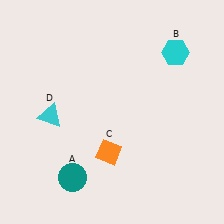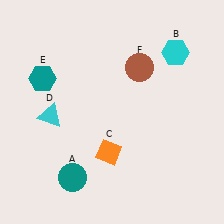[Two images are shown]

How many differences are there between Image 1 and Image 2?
There are 2 differences between the two images.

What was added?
A teal hexagon (E), a brown circle (F) were added in Image 2.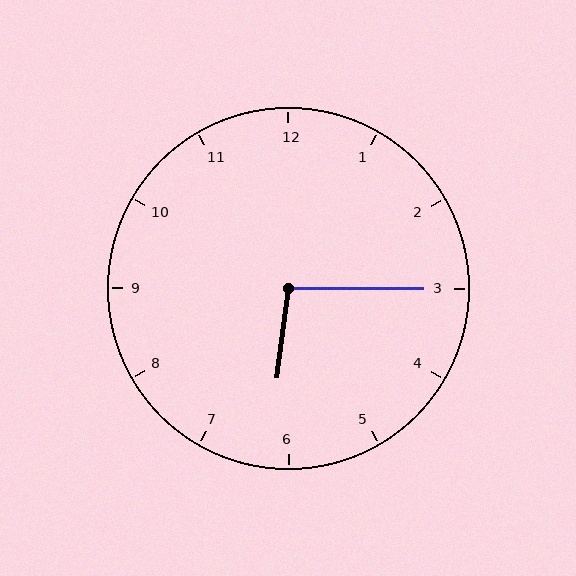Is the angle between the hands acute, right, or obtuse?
It is obtuse.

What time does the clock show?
6:15.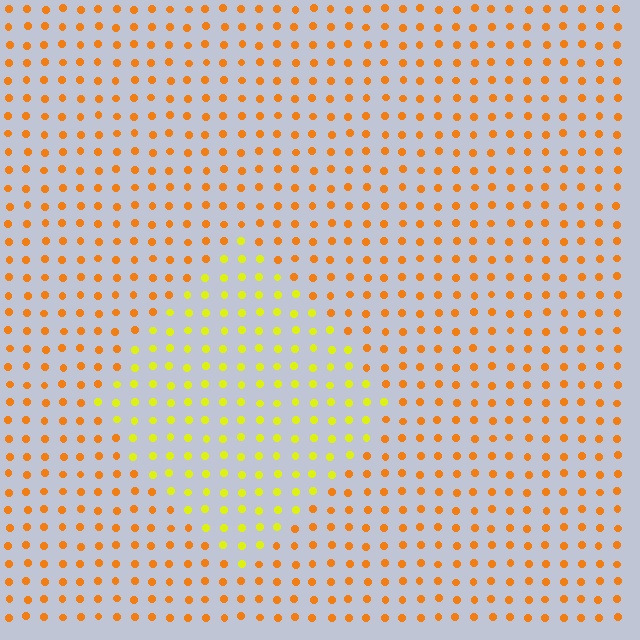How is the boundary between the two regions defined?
The boundary is defined purely by a slight shift in hue (about 37 degrees). Spacing, size, and orientation are identical on both sides.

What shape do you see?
I see a diamond.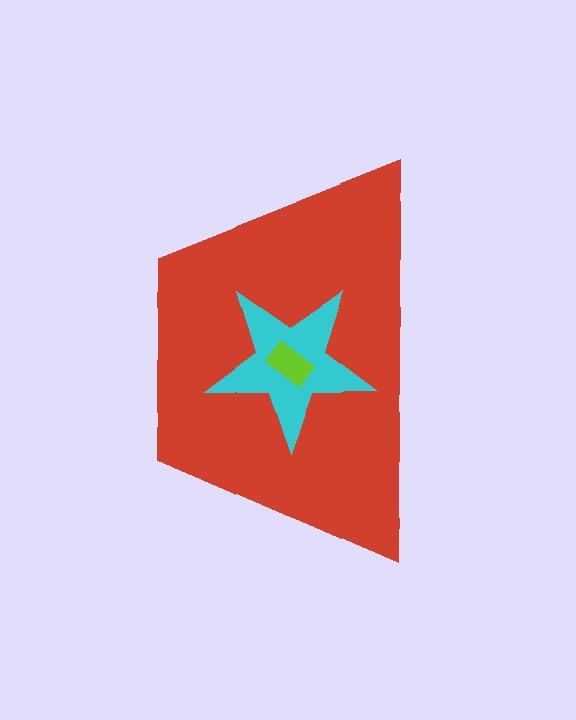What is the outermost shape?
The red trapezoid.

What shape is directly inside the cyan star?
The lime rectangle.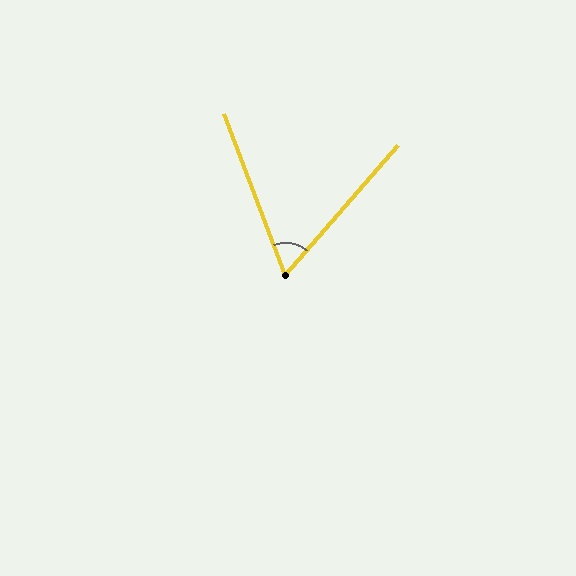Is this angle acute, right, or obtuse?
It is acute.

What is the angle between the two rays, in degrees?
Approximately 61 degrees.